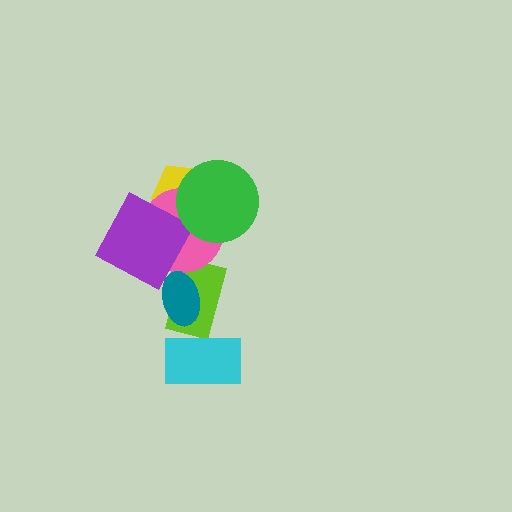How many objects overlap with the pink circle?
4 objects overlap with the pink circle.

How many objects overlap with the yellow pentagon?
2 objects overlap with the yellow pentagon.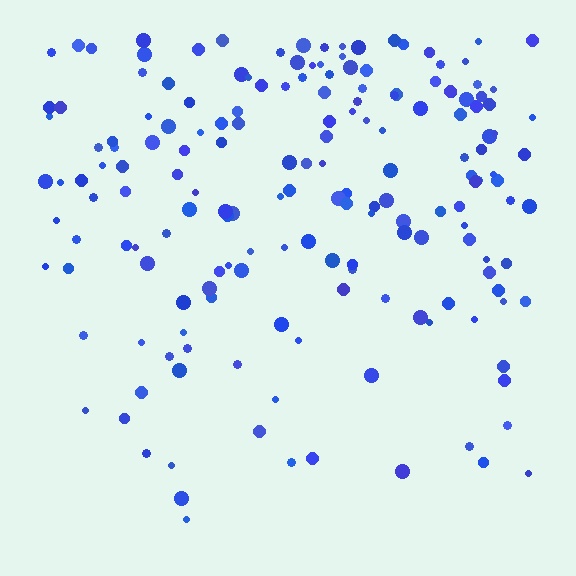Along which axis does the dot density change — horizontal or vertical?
Vertical.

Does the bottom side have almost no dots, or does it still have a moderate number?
Still a moderate number, just noticeably fewer than the top.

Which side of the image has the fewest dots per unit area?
The bottom.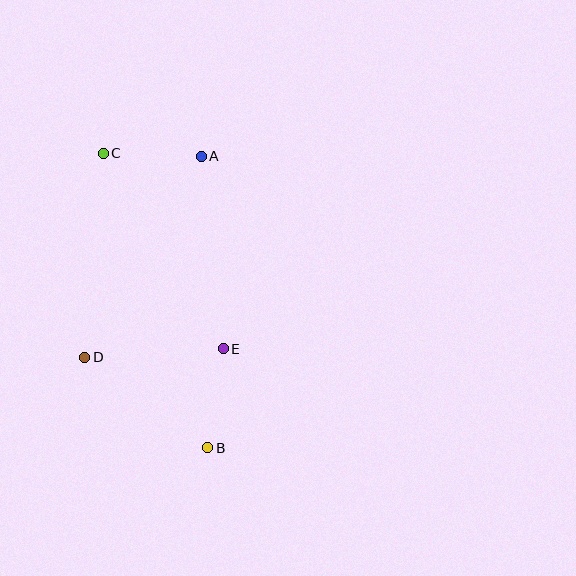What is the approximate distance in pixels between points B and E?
The distance between B and E is approximately 100 pixels.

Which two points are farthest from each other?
Points B and C are farthest from each other.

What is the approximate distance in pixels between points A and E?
The distance between A and E is approximately 194 pixels.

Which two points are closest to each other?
Points A and C are closest to each other.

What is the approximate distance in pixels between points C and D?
The distance between C and D is approximately 205 pixels.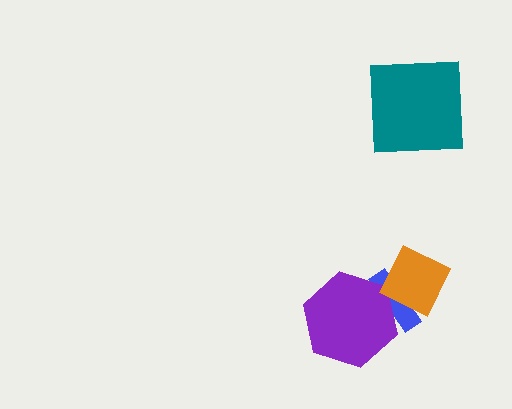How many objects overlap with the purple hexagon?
2 objects overlap with the purple hexagon.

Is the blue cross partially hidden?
Yes, it is partially covered by another shape.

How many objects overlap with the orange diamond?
2 objects overlap with the orange diamond.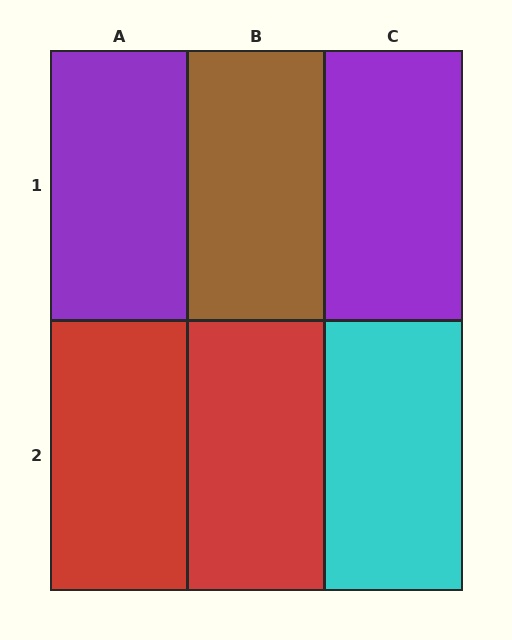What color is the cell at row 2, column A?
Red.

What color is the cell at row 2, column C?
Cyan.